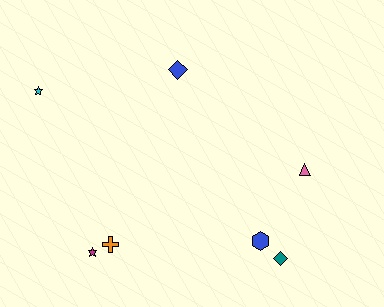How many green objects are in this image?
There are no green objects.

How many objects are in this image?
There are 7 objects.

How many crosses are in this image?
There is 1 cross.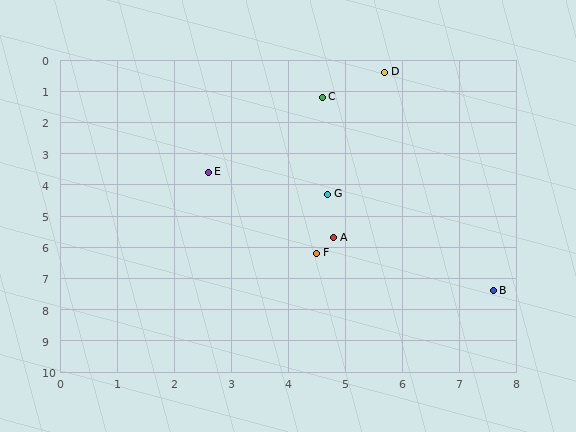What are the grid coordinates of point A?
Point A is at approximately (4.8, 5.7).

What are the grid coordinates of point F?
Point F is at approximately (4.5, 6.2).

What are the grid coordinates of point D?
Point D is at approximately (5.7, 0.4).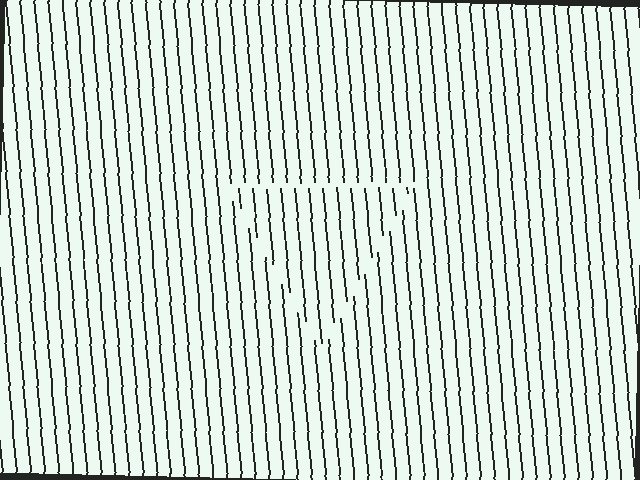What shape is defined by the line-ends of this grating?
An illusory triangle. The interior of the shape contains the same grating, shifted by half a period — the contour is defined by the phase discontinuity where line-ends from the inner and outer gratings abut.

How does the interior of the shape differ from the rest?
The interior of the shape contains the same grating, shifted by half a period — the contour is defined by the phase discontinuity where line-ends from the inner and outer gratings abut.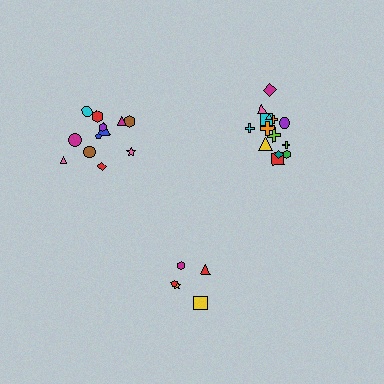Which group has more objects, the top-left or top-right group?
The top-right group.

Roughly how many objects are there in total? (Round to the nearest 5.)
Roughly 30 objects in total.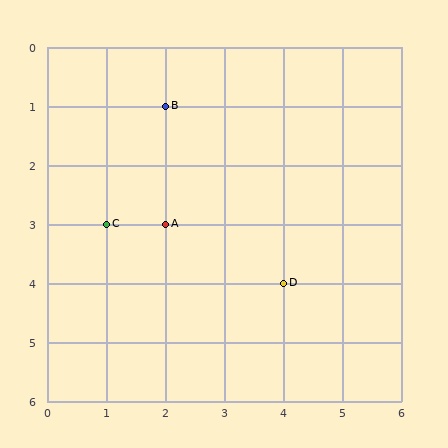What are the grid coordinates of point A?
Point A is at grid coordinates (2, 3).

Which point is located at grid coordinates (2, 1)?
Point B is at (2, 1).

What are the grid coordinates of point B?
Point B is at grid coordinates (2, 1).